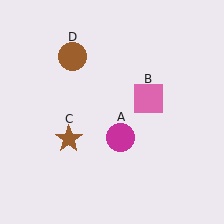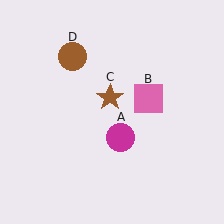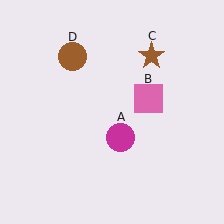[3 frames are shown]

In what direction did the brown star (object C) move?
The brown star (object C) moved up and to the right.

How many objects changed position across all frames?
1 object changed position: brown star (object C).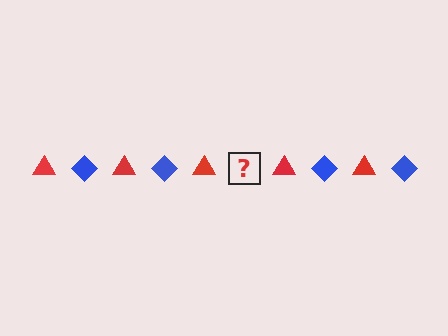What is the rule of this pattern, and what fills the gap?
The rule is that the pattern alternates between red triangle and blue diamond. The gap should be filled with a blue diamond.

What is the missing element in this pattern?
The missing element is a blue diamond.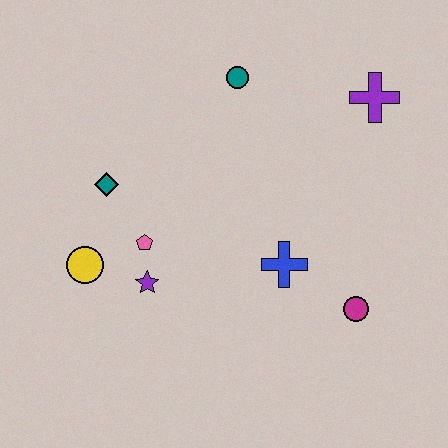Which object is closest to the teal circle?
The purple cross is closest to the teal circle.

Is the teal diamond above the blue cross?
Yes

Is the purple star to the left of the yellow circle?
No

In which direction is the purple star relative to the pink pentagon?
The purple star is below the pink pentagon.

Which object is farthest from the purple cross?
The yellow circle is farthest from the purple cross.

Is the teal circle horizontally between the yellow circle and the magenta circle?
Yes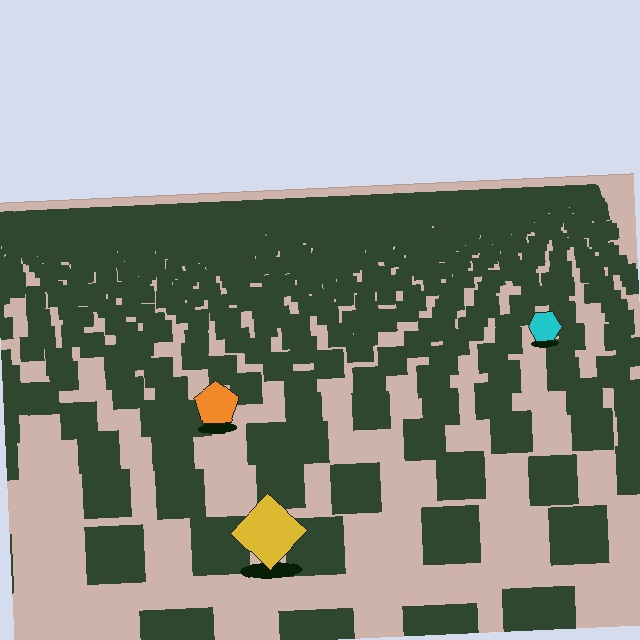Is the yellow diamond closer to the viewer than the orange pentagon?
Yes. The yellow diamond is closer — you can tell from the texture gradient: the ground texture is coarser near it.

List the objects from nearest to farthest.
From nearest to farthest: the yellow diamond, the orange pentagon, the cyan hexagon.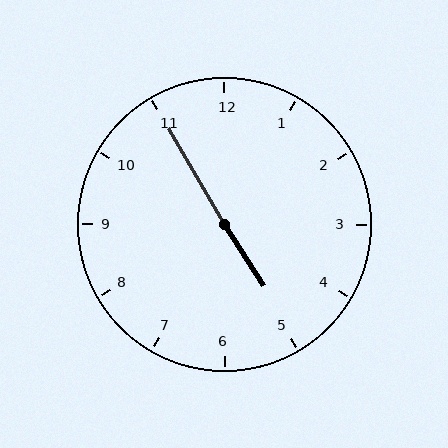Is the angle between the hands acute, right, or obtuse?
It is obtuse.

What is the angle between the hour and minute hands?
Approximately 178 degrees.